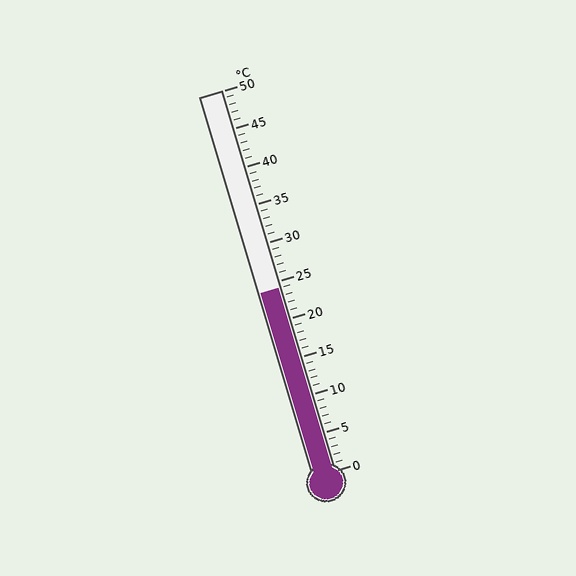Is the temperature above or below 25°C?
The temperature is below 25°C.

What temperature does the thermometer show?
The thermometer shows approximately 24°C.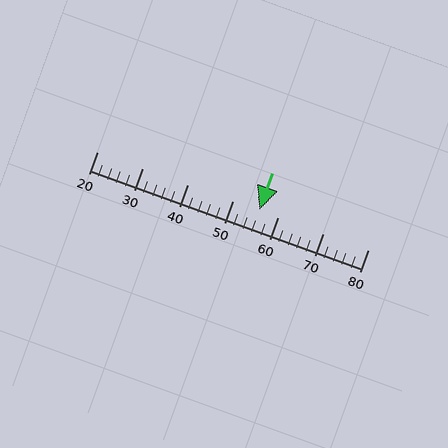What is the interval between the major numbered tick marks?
The major tick marks are spaced 10 units apart.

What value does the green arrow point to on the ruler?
The green arrow points to approximately 56.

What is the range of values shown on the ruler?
The ruler shows values from 20 to 80.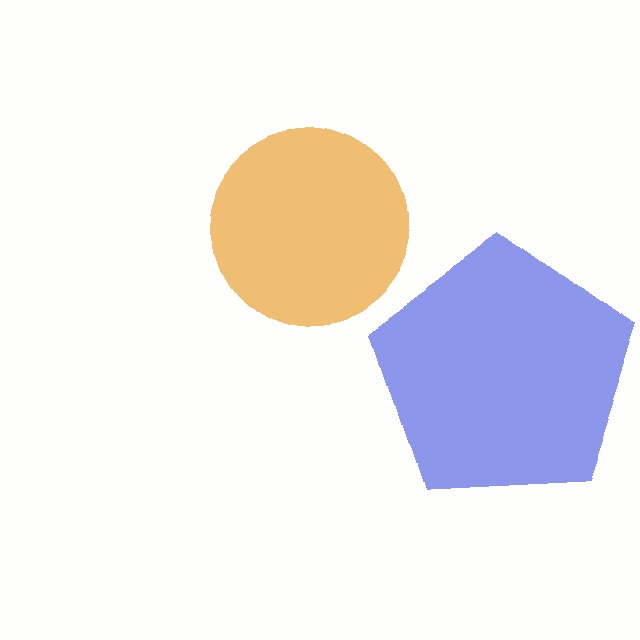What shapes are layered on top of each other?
The layered shapes are: an orange circle, a blue pentagon.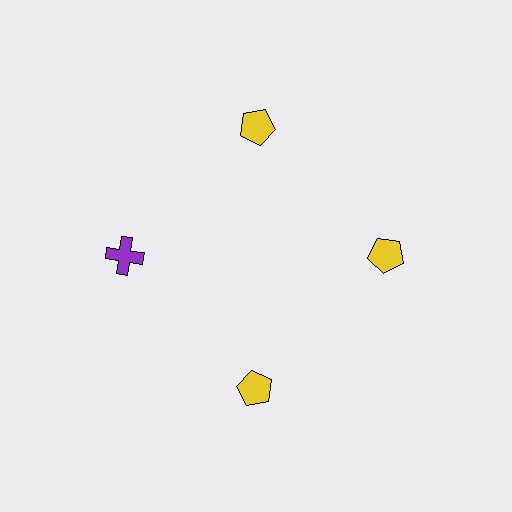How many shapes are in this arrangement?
There are 4 shapes arranged in a ring pattern.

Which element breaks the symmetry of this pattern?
The purple cross at roughly the 9 o'clock position breaks the symmetry. All other shapes are yellow pentagons.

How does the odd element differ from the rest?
It differs in both color (purple instead of yellow) and shape (cross instead of pentagon).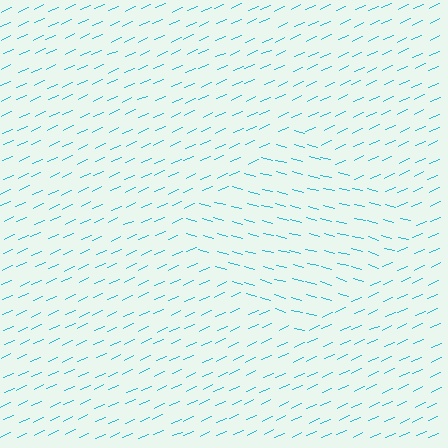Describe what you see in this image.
The image is filled with small cyan line segments. A diamond region in the image has lines oriented differently from the surrounding lines, creating a visible texture boundary.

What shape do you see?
I see a diamond.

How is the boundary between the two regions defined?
The boundary is defined purely by a change in line orientation (approximately 39 degrees difference). All lines are the same color and thickness.